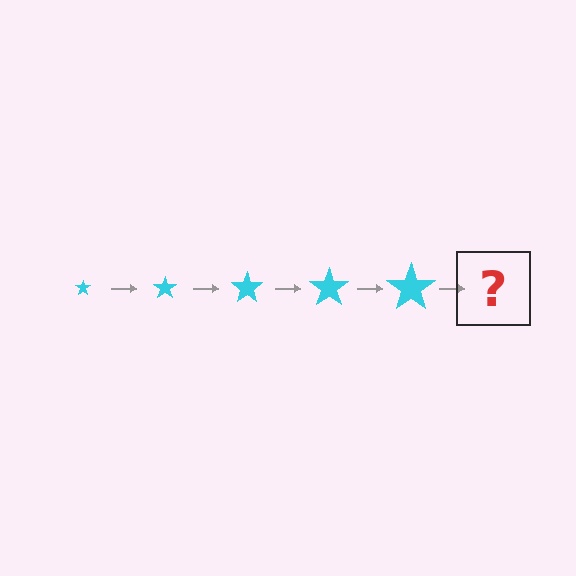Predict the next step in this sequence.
The next step is a cyan star, larger than the previous one.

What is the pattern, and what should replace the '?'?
The pattern is that the star gets progressively larger each step. The '?' should be a cyan star, larger than the previous one.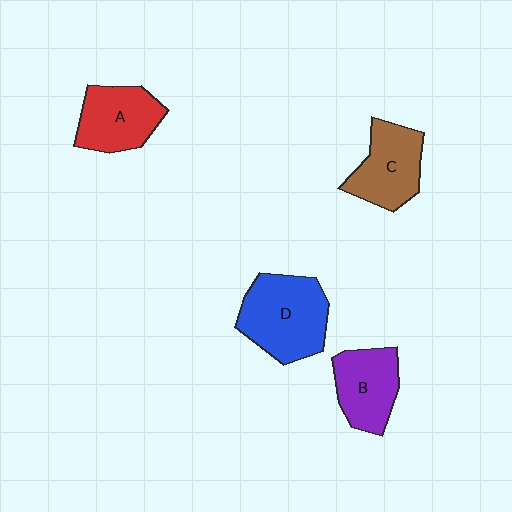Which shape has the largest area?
Shape D (blue).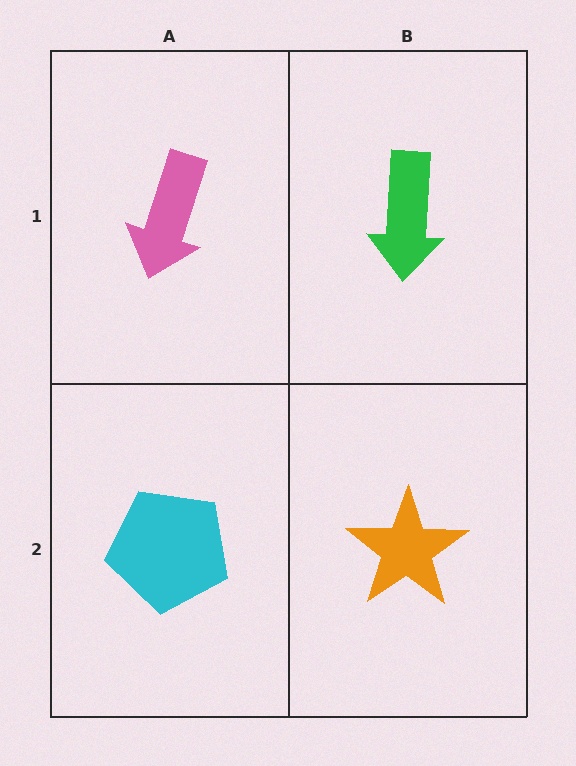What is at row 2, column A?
A cyan pentagon.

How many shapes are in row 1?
2 shapes.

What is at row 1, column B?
A green arrow.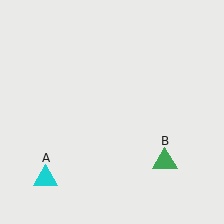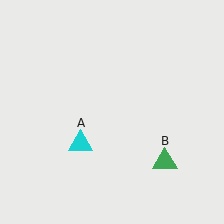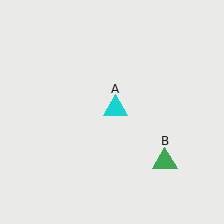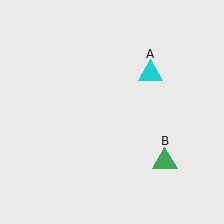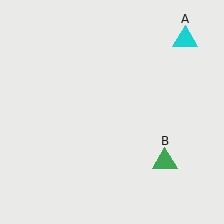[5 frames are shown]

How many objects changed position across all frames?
1 object changed position: cyan triangle (object A).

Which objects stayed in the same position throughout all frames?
Green triangle (object B) remained stationary.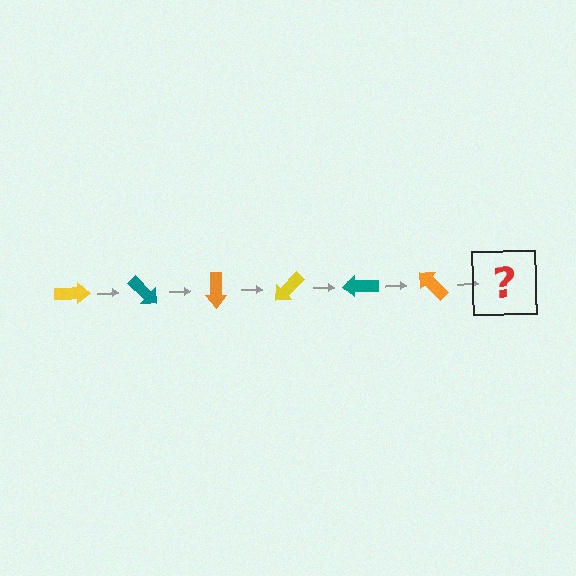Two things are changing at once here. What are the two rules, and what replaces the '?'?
The two rules are that it rotates 45 degrees each step and the color cycles through yellow, teal, and orange. The '?' should be a yellow arrow, rotated 270 degrees from the start.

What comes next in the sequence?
The next element should be a yellow arrow, rotated 270 degrees from the start.